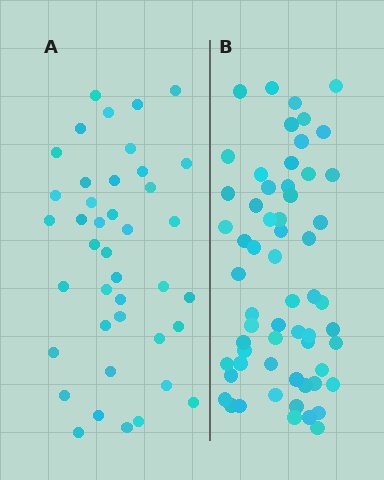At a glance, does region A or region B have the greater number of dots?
Region B (the right region) has more dots.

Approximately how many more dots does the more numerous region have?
Region B has approximately 20 more dots than region A.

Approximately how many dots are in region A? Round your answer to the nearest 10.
About 40 dots. (The exact count is 41, which rounds to 40.)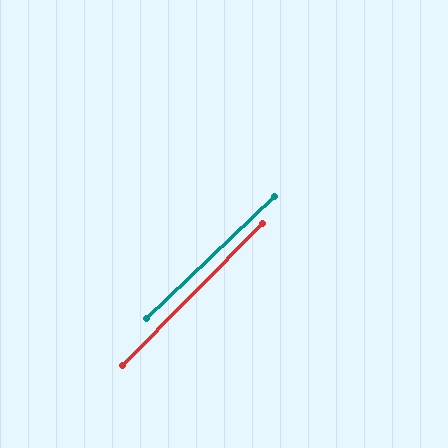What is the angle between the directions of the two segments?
Approximately 2 degrees.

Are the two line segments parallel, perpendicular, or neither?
Parallel — their directions differ by only 1.8°.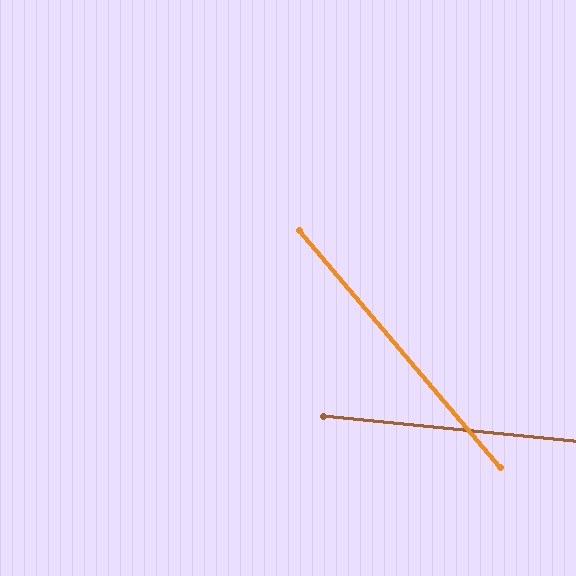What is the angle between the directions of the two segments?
Approximately 44 degrees.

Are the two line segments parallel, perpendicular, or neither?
Neither parallel nor perpendicular — they differ by about 44°.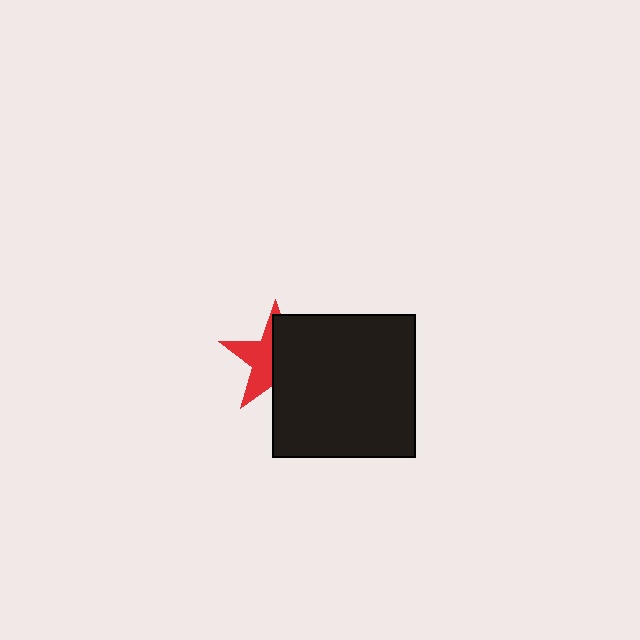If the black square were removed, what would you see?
You would see the complete red star.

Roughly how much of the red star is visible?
A small part of it is visible (roughly 44%).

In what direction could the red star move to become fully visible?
The red star could move left. That would shift it out from behind the black square entirely.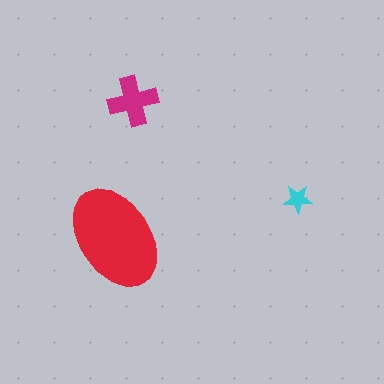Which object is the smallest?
The cyan star.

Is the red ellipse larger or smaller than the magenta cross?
Larger.